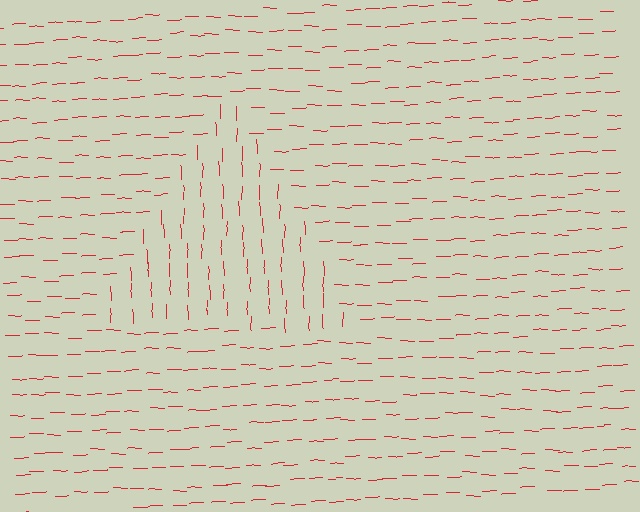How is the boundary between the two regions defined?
The boundary is defined purely by a change in line orientation (approximately 89 degrees difference). All lines are the same color and thickness.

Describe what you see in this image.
The image is filled with small red line segments. A triangle region in the image has lines oriented differently from the surrounding lines, creating a visible texture boundary.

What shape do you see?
I see a triangle.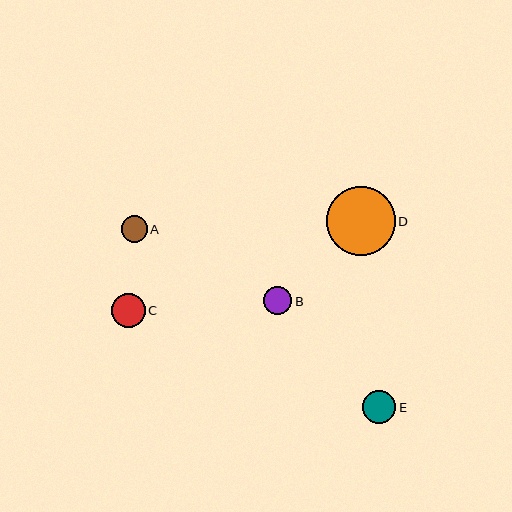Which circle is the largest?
Circle D is the largest with a size of approximately 69 pixels.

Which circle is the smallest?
Circle A is the smallest with a size of approximately 26 pixels.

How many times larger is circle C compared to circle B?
Circle C is approximately 1.2 times the size of circle B.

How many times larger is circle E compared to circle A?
Circle E is approximately 1.3 times the size of circle A.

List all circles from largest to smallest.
From largest to smallest: D, C, E, B, A.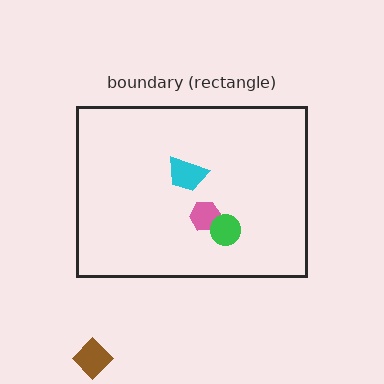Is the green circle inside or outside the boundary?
Inside.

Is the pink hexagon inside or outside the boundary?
Inside.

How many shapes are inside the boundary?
3 inside, 1 outside.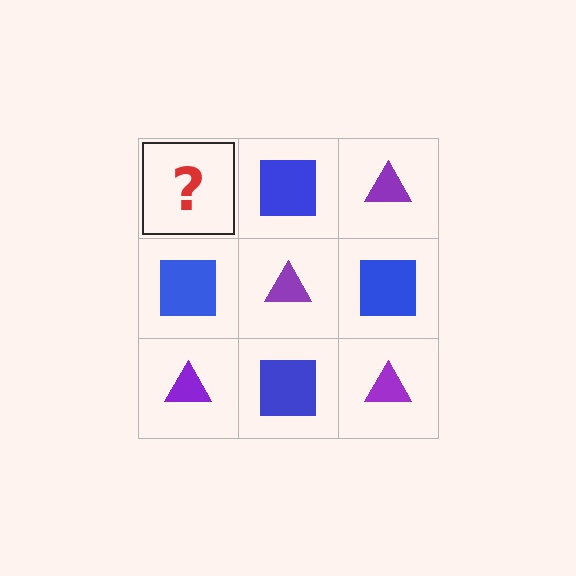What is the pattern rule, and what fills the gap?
The rule is that it alternates purple triangle and blue square in a checkerboard pattern. The gap should be filled with a purple triangle.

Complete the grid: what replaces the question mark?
The question mark should be replaced with a purple triangle.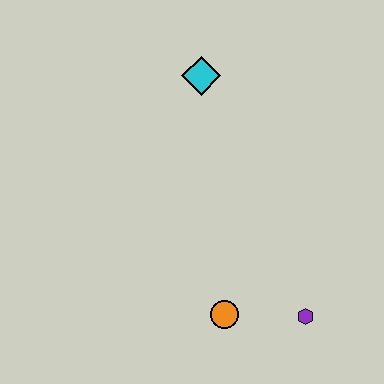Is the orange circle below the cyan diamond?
Yes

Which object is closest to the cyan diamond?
The orange circle is closest to the cyan diamond.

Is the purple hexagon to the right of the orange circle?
Yes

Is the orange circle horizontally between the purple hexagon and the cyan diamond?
Yes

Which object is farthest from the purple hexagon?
The cyan diamond is farthest from the purple hexagon.